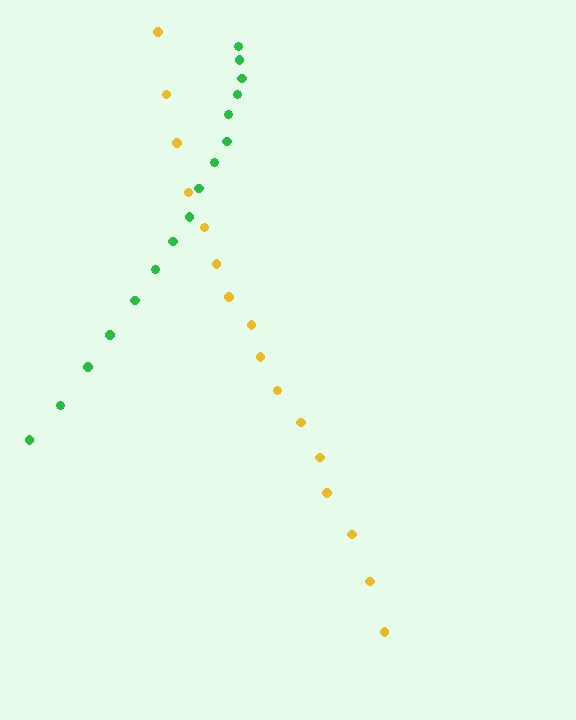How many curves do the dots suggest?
There are 2 distinct paths.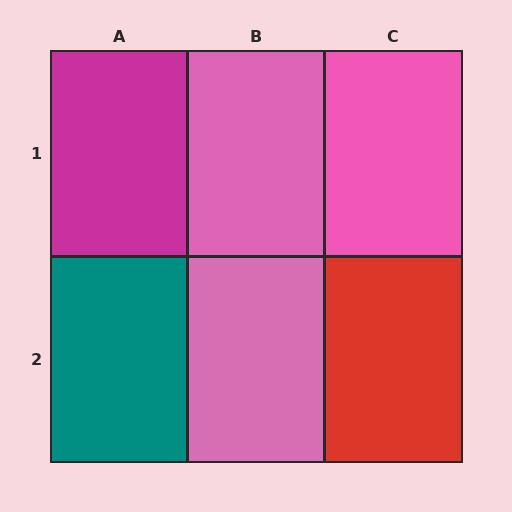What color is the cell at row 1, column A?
Magenta.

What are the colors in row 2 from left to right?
Teal, pink, red.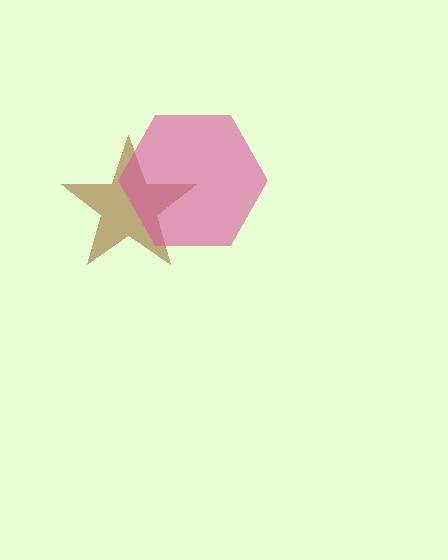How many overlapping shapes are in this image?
There are 2 overlapping shapes in the image.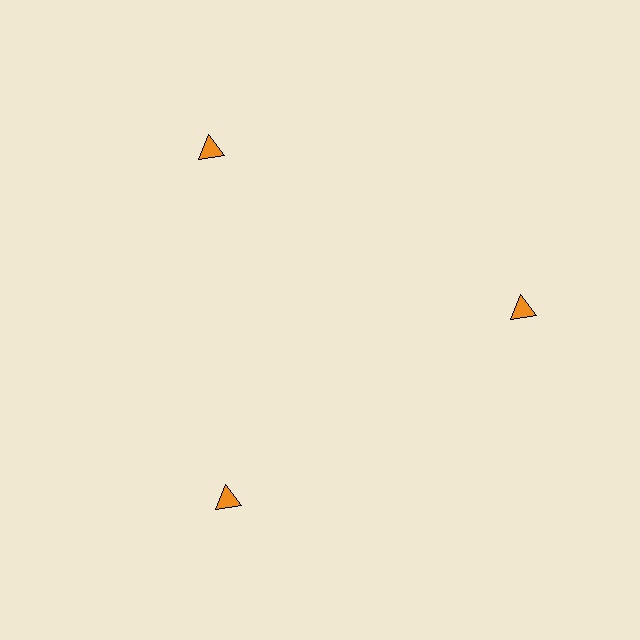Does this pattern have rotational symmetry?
Yes, this pattern has 3-fold rotational symmetry. It looks the same after rotating 120 degrees around the center.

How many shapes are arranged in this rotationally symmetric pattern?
There are 3 shapes, arranged in 3 groups of 1.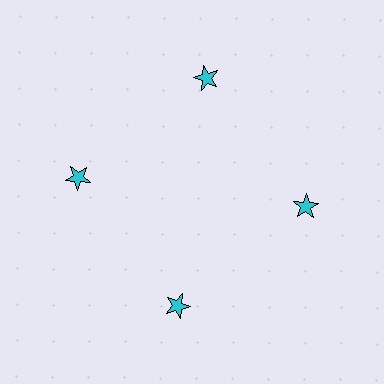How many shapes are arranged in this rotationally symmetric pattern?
There are 4 shapes, arranged in 4 groups of 1.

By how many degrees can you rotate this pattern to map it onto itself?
The pattern maps onto itself every 90 degrees of rotation.